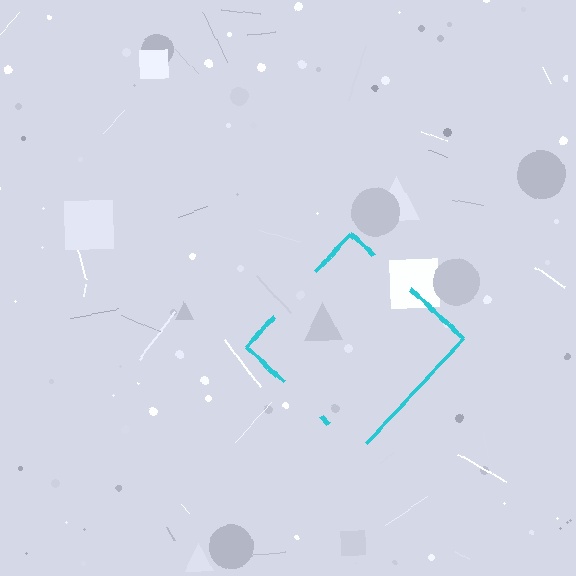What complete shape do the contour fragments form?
The contour fragments form a diamond.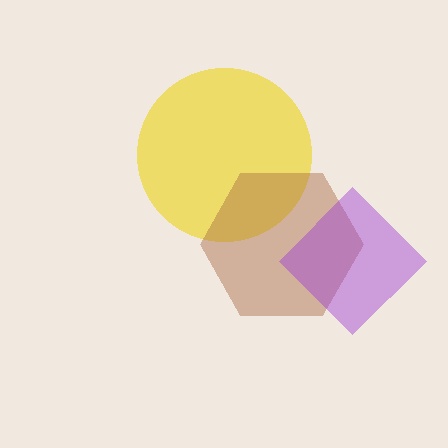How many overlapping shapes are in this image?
There are 3 overlapping shapes in the image.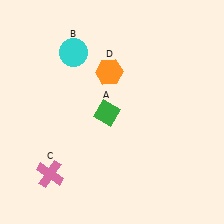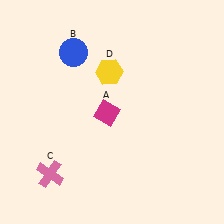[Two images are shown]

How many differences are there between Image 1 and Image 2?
There are 3 differences between the two images.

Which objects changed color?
A changed from green to magenta. B changed from cyan to blue. D changed from orange to yellow.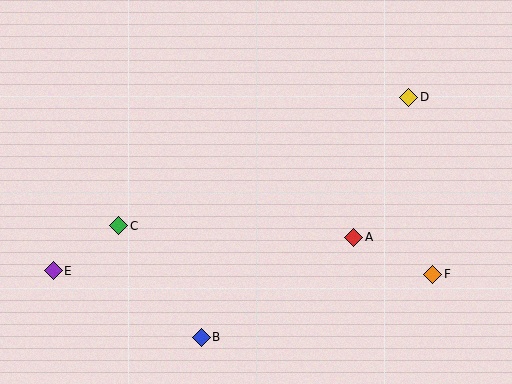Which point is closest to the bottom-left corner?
Point E is closest to the bottom-left corner.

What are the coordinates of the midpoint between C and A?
The midpoint between C and A is at (236, 232).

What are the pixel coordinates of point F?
Point F is at (433, 275).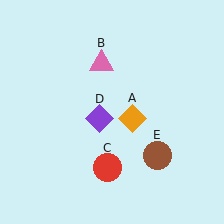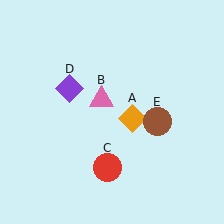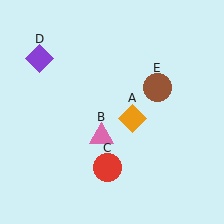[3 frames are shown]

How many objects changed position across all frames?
3 objects changed position: pink triangle (object B), purple diamond (object D), brown circle (object E).